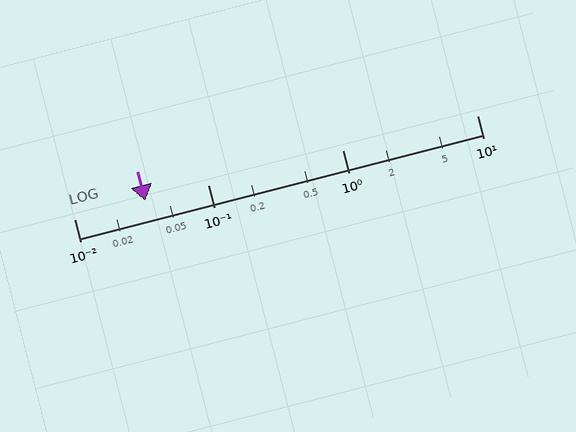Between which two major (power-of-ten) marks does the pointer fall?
The pointer is between 0.01 and 0.1.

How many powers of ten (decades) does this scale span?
The scale spans 3 decades, from 0.01 to 10.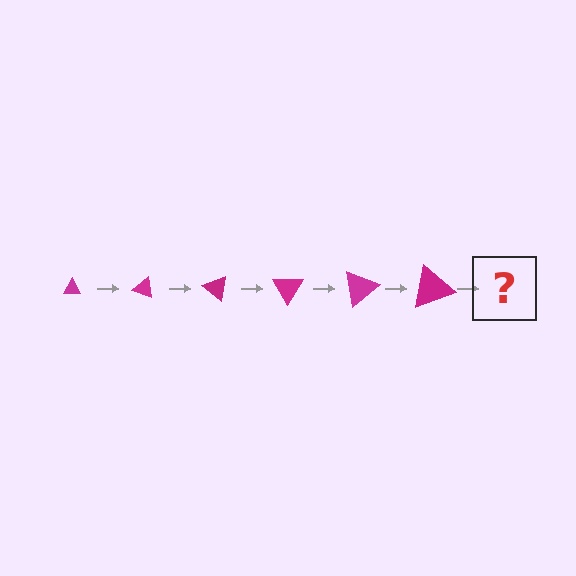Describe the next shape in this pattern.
It should be a triangle, larger than the previous one and rotated 120 degrees from the start.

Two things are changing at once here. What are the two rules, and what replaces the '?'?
The two rules are that the triangle grows larger each step and it rotates 20 degrees each step. The '?' should be a triangle, larger than the previous one and rotated 120 degrees from the start.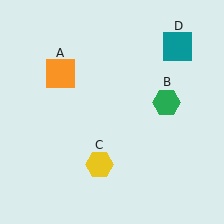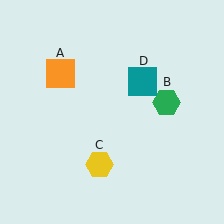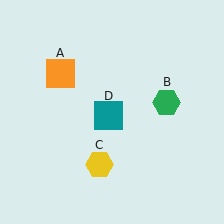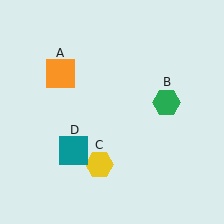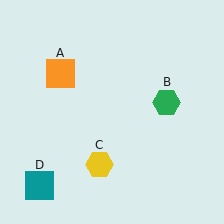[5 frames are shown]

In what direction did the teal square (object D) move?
The teal square (object D) moved down and to the left.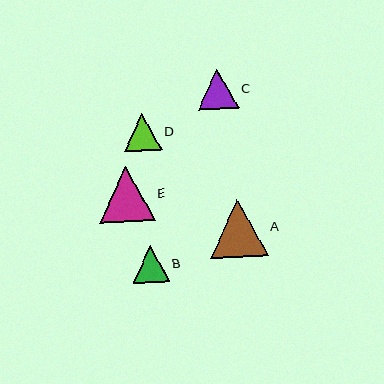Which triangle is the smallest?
Triangle B is the smallest with a size of approximately 37 pixels.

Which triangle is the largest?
Triangle A is the largest with a size of approximately 58 pixels.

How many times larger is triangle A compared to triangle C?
Triangle A is approximately 1.4 times the size of triangle C.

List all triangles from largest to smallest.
From largest to smallest: A, E, C, D, B.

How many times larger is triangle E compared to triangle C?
Triangle E is approximately 1.4 times the size of triangle C.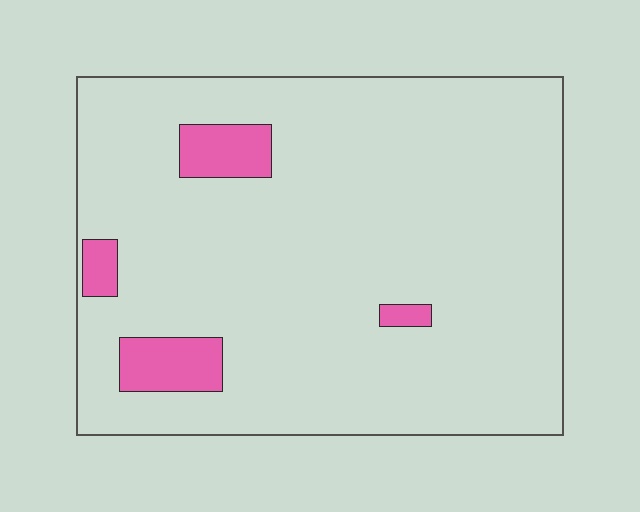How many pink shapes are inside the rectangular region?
4.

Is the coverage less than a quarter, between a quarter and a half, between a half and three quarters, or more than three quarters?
Less than a quarter.